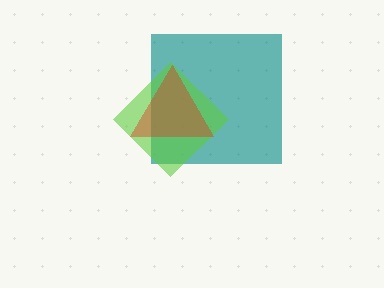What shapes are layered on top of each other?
The layered shapes are: a teal square, a lime diamond, a red triangle.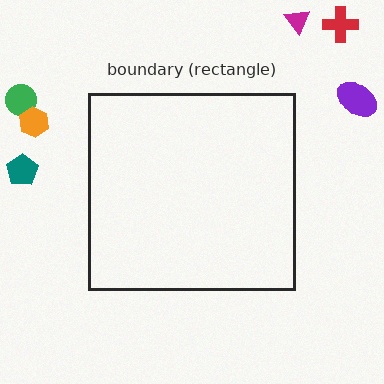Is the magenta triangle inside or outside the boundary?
Outside.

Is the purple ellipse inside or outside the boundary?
Outside.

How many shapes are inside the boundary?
0 inside, 6 outside.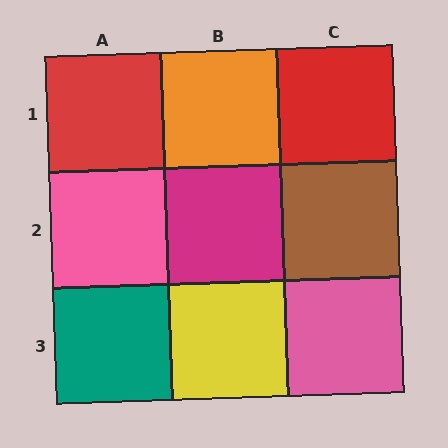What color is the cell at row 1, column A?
Red.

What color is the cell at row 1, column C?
Red.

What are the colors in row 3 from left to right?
Teal, yellow, pink.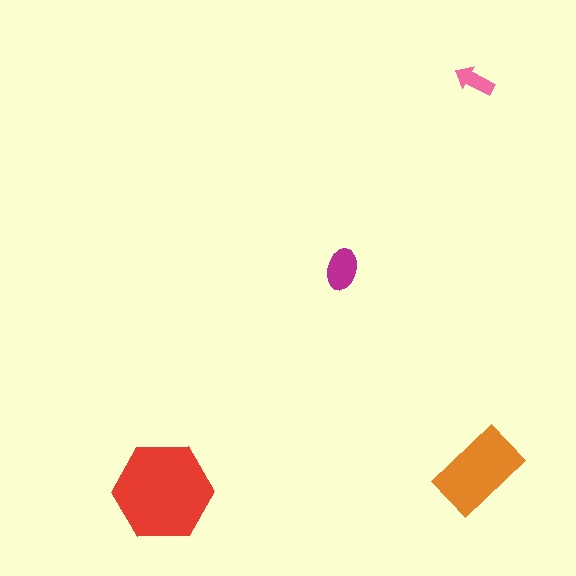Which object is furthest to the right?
The orange rectangle is rightmost.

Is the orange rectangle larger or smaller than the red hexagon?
Smaller.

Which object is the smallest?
The pink arrow.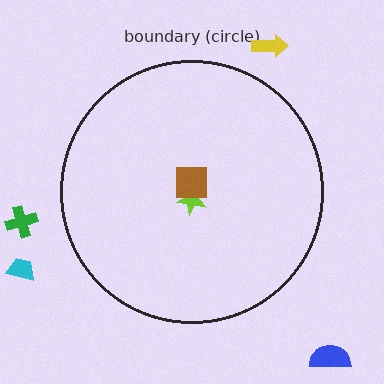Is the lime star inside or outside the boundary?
Inside.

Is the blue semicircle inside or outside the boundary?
Outside.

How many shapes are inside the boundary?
2 inside, 4 outside.